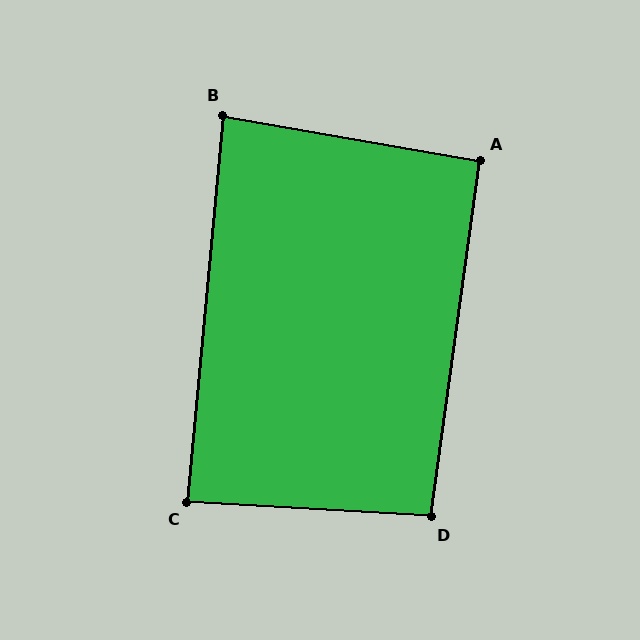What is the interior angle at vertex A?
Approximately 92 degrees (approximately right).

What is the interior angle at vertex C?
Approximately 88 degrees (approximately right).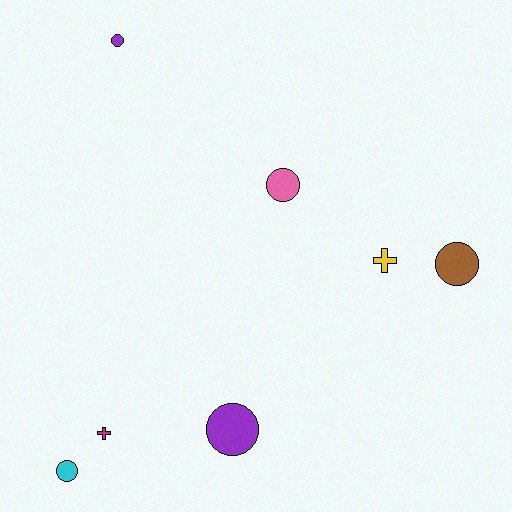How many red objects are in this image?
There are no red objects.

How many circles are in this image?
There are 5 circles.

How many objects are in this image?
There are 7 objects.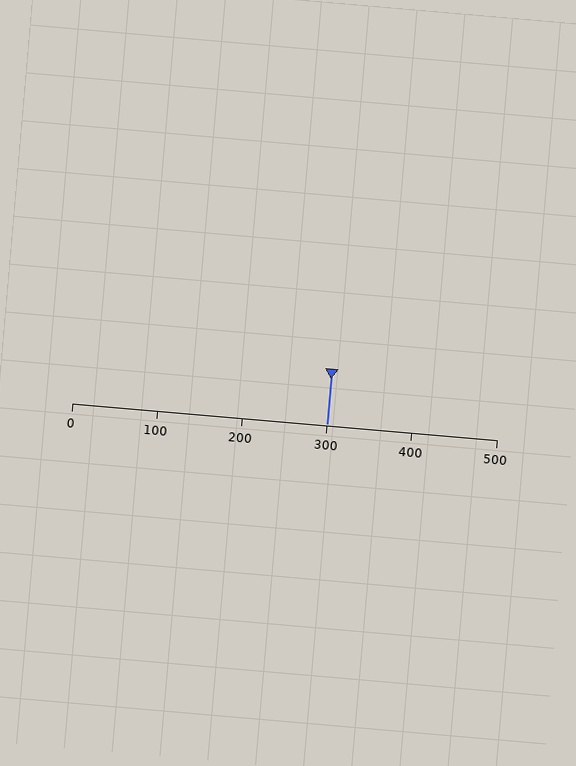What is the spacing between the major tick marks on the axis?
The major ticks are spaced 100 apart.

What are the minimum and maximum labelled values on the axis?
The axis runs from 0 to 500.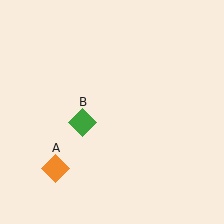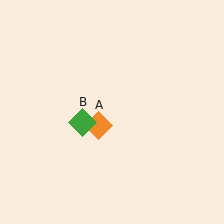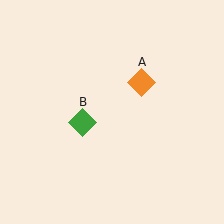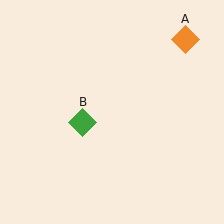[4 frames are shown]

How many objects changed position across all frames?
1 object changed position: orange diamond (object A).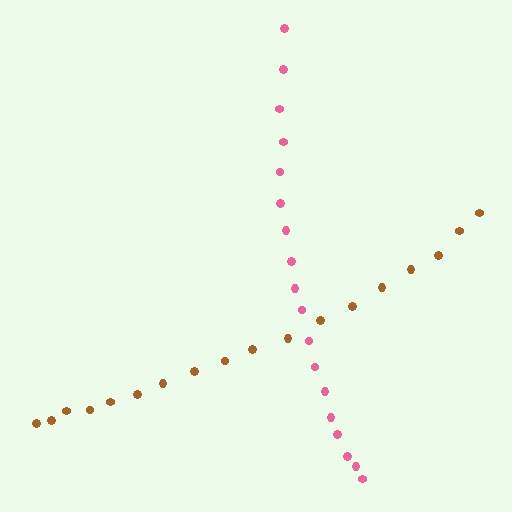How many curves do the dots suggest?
There are 2 distinct paths.